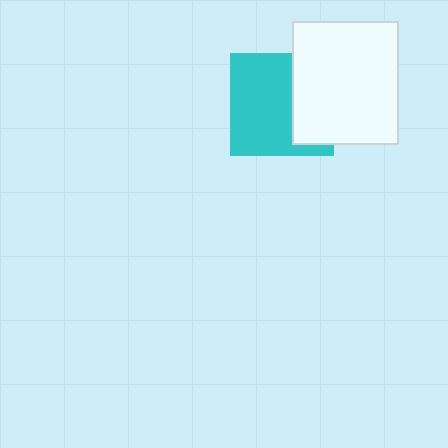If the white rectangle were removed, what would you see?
You would see the complete cyan square.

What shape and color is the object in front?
The object in front is a white rectangle.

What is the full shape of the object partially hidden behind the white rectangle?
The partially hidden object is a cyan square.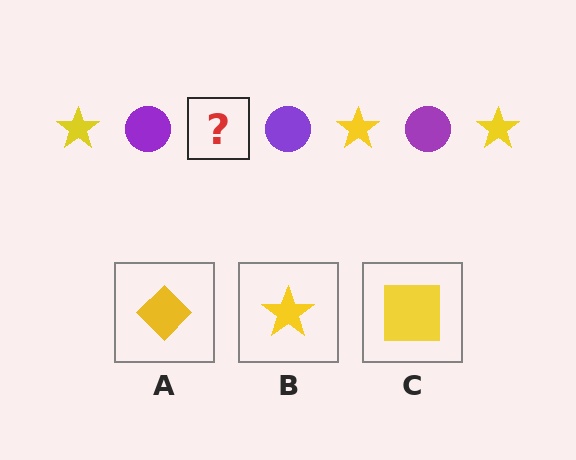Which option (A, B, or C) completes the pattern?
B.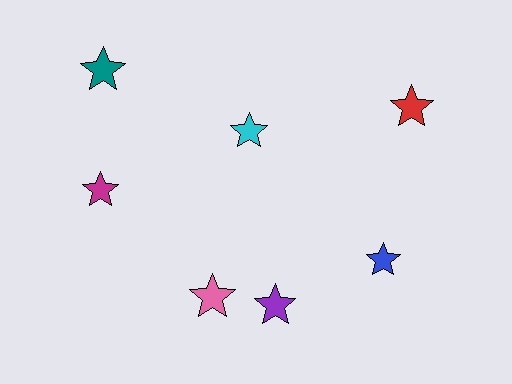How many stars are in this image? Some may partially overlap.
There are 7 stars.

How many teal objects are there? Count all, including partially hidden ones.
There is 1 teal object.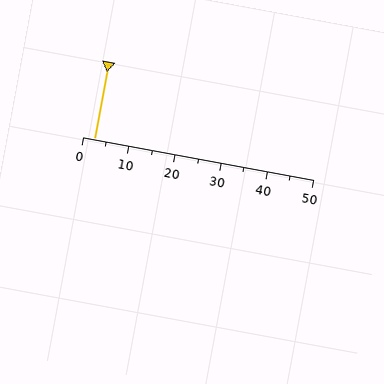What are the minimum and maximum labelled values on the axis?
The axis runs from 0 to 50.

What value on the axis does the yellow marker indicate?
The marker indicates approximately 2.5.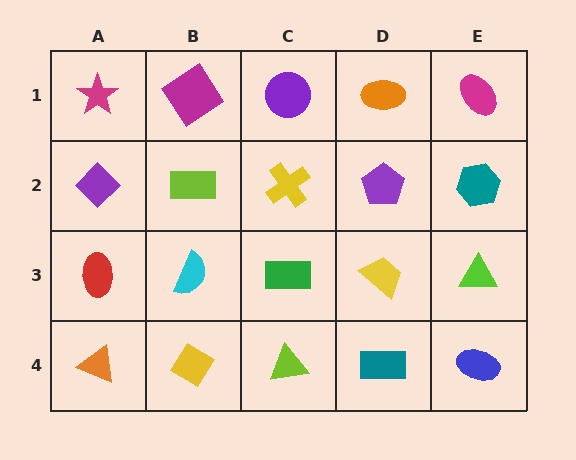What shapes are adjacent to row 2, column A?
A magenta star (row 1, column A), a red ellipse (row 3, column A), a lime rectangle (row 2, column B).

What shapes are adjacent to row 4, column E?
A lime triangle (row 3, column E), a teal rectangle (row 4, column D).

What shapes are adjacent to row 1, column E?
A teal hexagon (row 2, column E), an orange ellipse (row 1, column D).